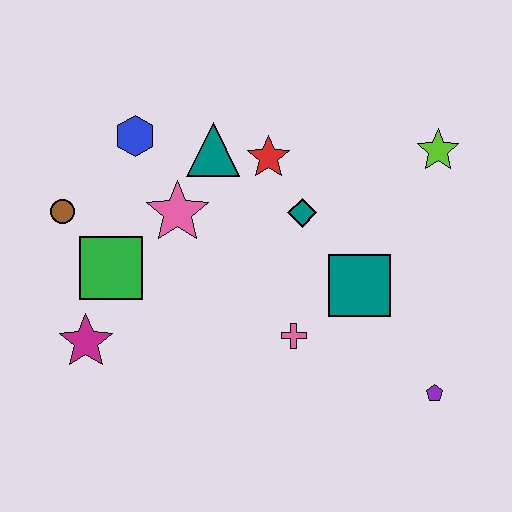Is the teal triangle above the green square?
Yes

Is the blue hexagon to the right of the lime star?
No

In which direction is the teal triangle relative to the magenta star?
The teal triangle is above the magenta star.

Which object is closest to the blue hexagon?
The teal triangle is closest to the blue hexagon.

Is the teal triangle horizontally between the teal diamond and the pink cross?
No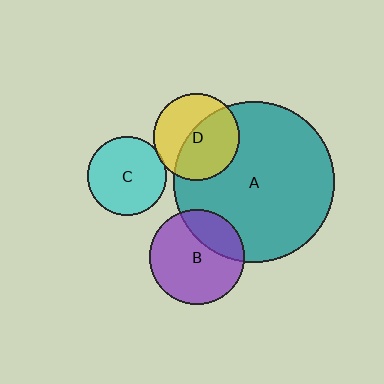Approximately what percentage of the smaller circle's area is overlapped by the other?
Approximately 25%.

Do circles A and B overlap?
Yes.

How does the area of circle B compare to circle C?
Approximately 1.4 times.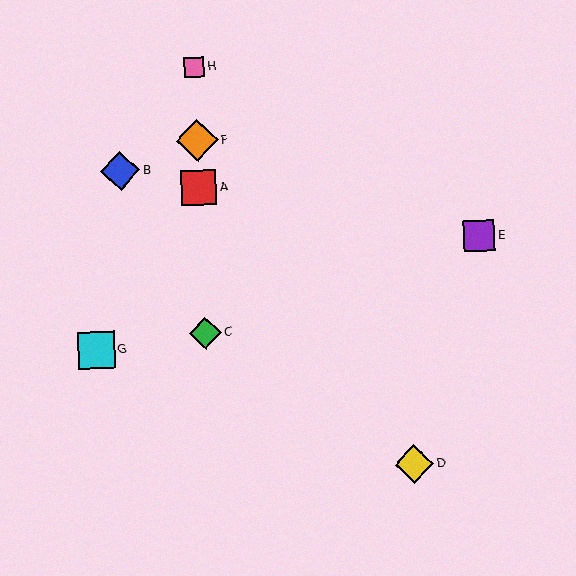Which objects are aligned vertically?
Objects A, C, F, H are aligned vertically.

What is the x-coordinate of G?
Object G is at x≈96.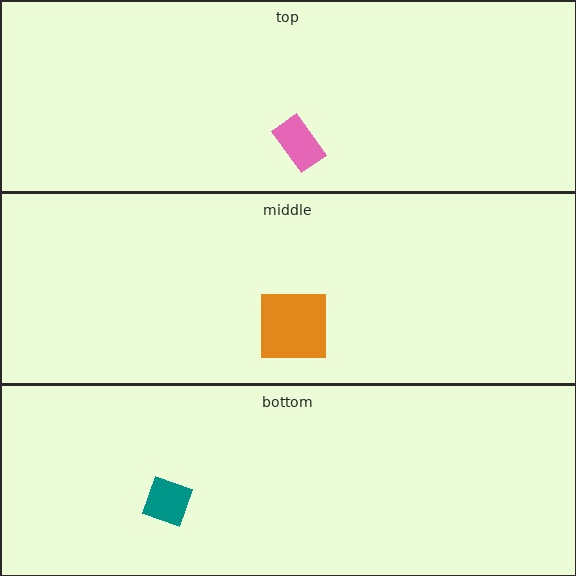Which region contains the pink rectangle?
The top region.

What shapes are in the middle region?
The orange square.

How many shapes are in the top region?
1.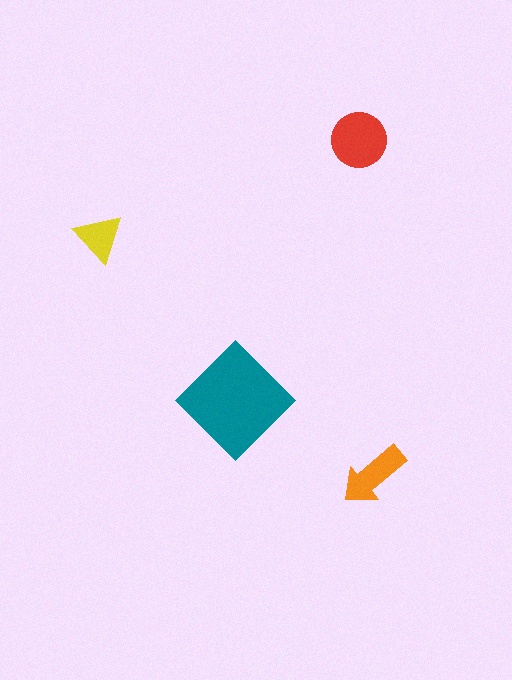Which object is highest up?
The red circle is topmost.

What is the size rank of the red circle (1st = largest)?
2nd.